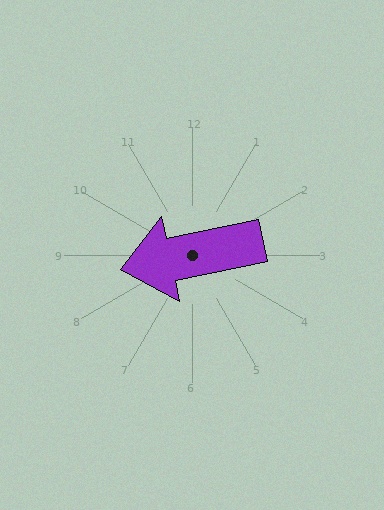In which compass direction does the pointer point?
West.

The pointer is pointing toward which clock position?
Roughly 9 o'clock.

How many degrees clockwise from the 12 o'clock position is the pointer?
Approximately 258 degrees.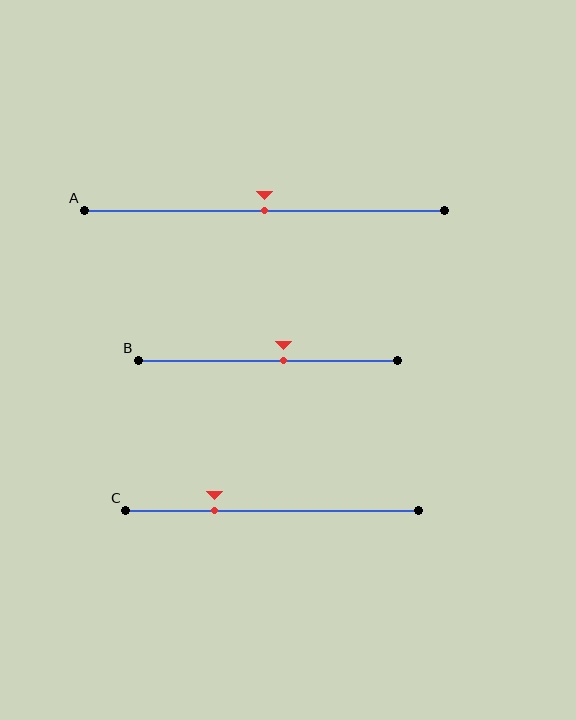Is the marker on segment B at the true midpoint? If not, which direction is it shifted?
No, the marker on segment B is shifted to the right by about 6% of the segment length.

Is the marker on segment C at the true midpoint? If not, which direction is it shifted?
No, the marker on segment C is shifted to the left by about 20% of the segment length.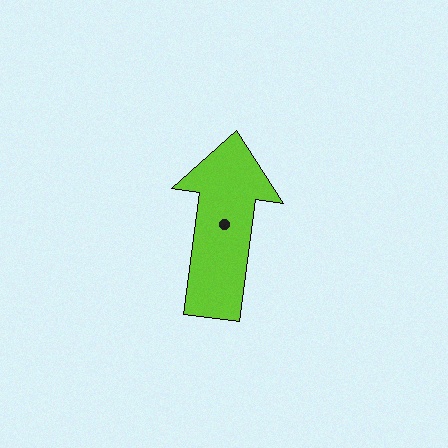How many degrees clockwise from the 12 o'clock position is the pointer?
Approximately 7 degrees.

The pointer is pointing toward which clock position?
Roughly 12 o'clock.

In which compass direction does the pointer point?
North.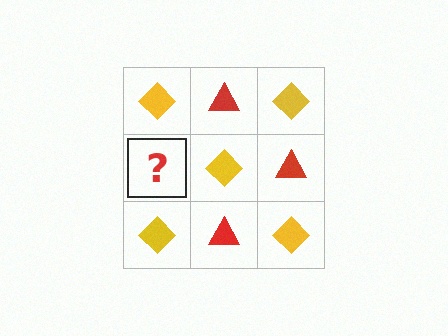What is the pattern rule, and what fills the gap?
The rule is that it alternates yellow diamond and red triangle in a checkerboard pattern. The gap should be filled with a red triangle.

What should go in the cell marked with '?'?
The missing cell should contain a red triangle.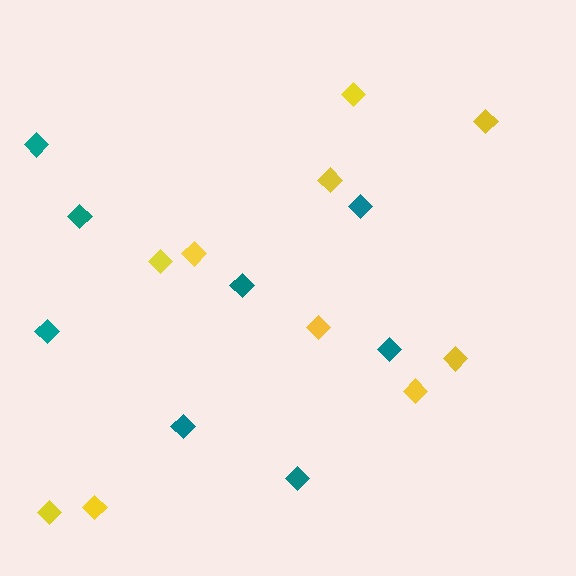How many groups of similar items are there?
There are 2 groups: one group of teal diamonds (8) and one group of yellow diamonds (10).